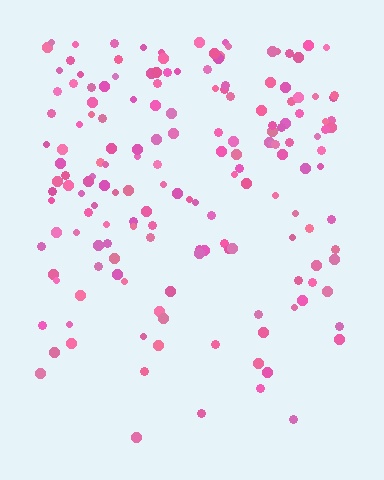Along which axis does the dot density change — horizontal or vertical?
Vertical.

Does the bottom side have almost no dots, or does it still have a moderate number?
Still a moderate number, just noticeably fewer than the top.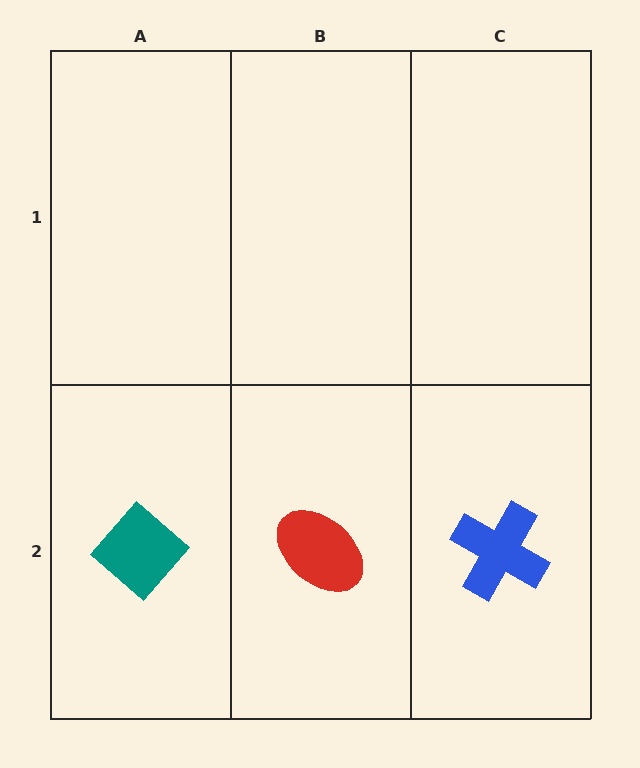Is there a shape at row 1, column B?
No, that cell is empty.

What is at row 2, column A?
A teal diamond.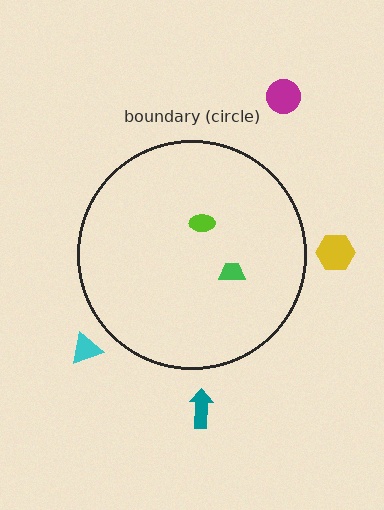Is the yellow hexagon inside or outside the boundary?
Outside.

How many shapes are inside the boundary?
2 inside, 4 outside.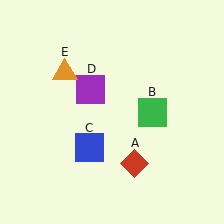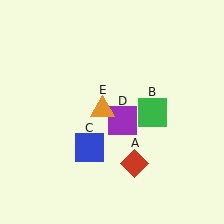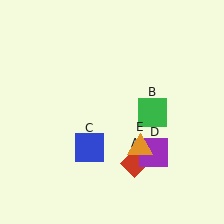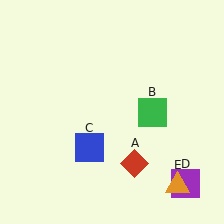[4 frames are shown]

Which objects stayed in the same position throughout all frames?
Red diamond (object A) and green square (object B) and blue square (object C) remained stationary.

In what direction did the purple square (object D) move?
The purple square (object D) moved down and to the right.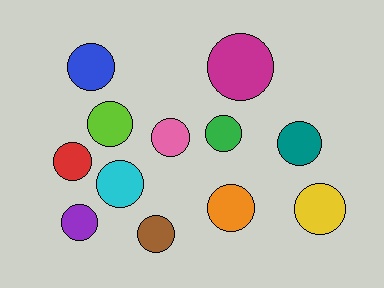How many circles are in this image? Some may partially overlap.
There are 12 circles.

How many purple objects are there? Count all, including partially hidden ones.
There is 1 purple object.